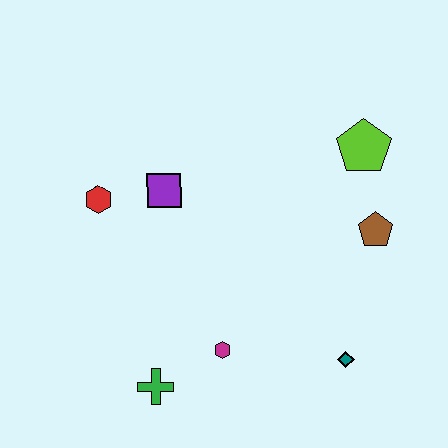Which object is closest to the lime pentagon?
The brown pentagon is closest to the lime pentagon.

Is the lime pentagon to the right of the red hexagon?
Yes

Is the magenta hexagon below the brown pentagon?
Yes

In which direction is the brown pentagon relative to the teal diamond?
The brown pentagon is above the teal diamond.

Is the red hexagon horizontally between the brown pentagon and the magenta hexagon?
No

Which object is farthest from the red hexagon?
The teal diamond is farthest from the red hexagon.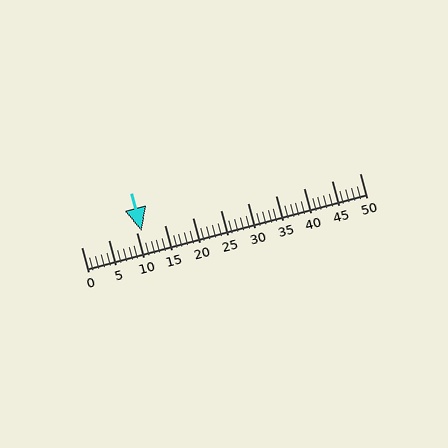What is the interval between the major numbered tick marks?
The major tick marks are spaced 5 units apart.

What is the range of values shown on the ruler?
The ruler shows values from 0 to 50.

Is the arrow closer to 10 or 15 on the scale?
The arrow is closer to 10.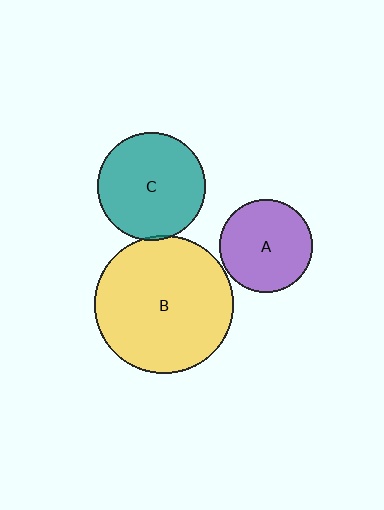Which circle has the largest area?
Circle B (yellow).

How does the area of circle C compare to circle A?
Approximately 1.4 times.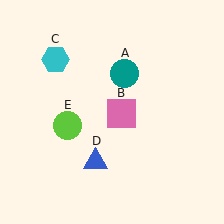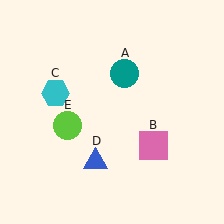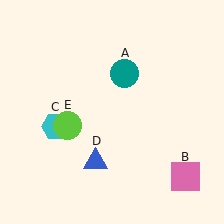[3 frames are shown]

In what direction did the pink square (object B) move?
The pink square (object B) moved down and to the right.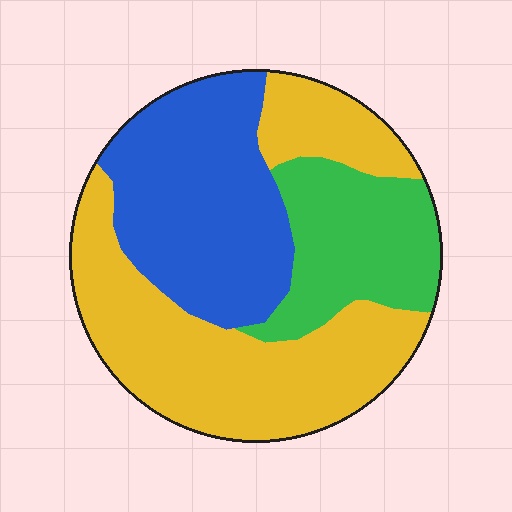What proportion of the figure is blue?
Blue covers roughly 35% of the figure.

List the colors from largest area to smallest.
From largest to smallest: yellow, blue, green.